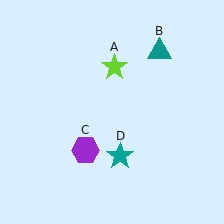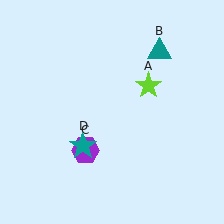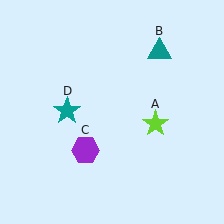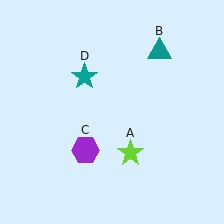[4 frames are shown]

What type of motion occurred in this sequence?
The lime star (object A), teal star (object D) rotated clockwise around the center of the scene.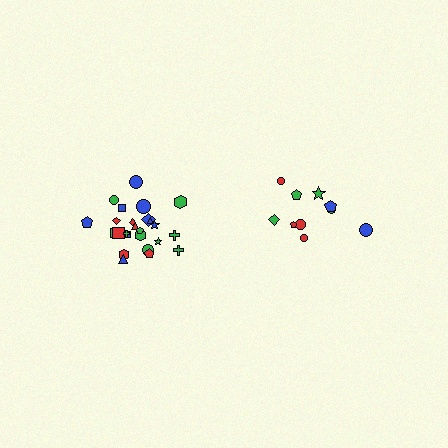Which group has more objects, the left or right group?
The left group.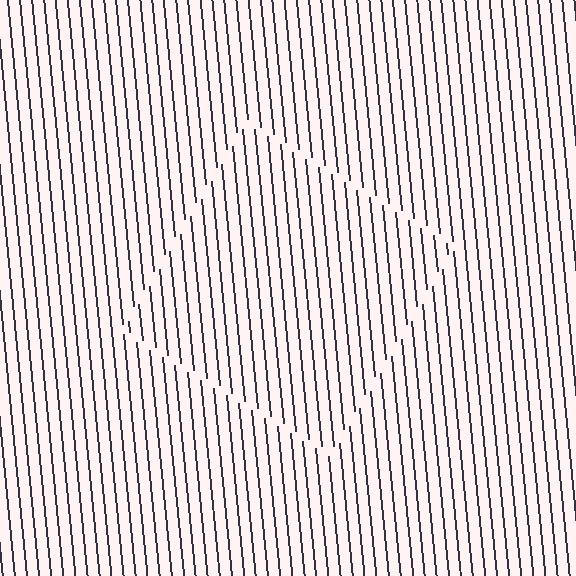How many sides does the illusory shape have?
4 sides — the line-ends trace a square.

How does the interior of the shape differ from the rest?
The interior of the shape contains the same grating, shifted by half a period — the contour is defined by the phase discontinuity where line-ends from the inner and outer gratings abut.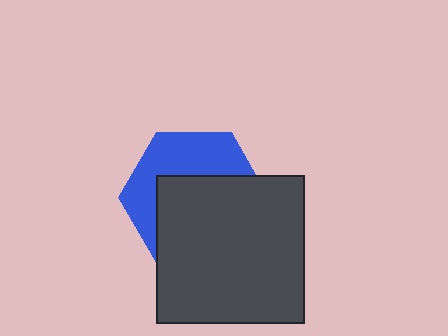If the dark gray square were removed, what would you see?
You would see the complete blue hexagon.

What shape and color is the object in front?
The object in front is a dark gray square.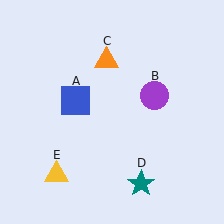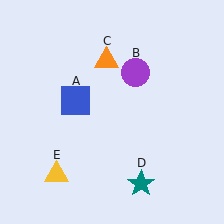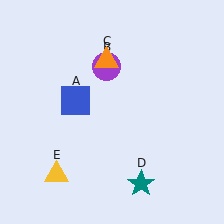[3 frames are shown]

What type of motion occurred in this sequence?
The purple circle (object B) rotated counterclockwise around the center of the scene.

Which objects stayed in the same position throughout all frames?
Blue square (object A) and orange triangle (object C) and teal star (object D) and yellow triangle (object E) remained stationary.